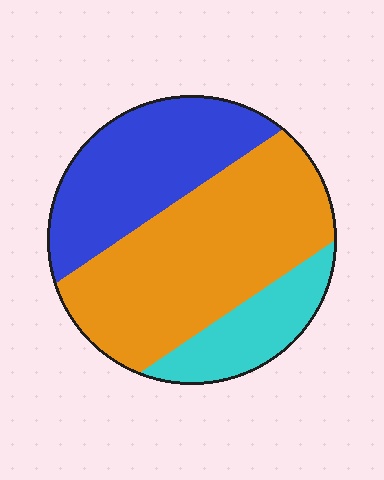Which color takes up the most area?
Orange, at roughly 50%.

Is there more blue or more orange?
Orange.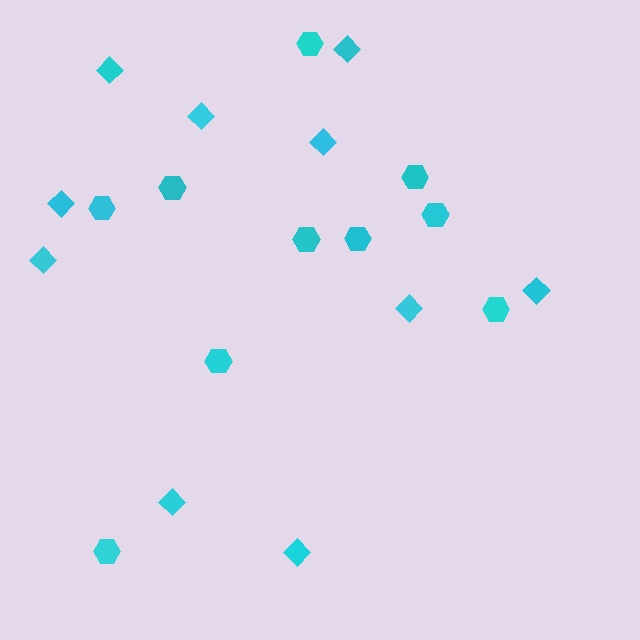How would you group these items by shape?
There are 2 groups: one group of diamonds (10) and one group of hexagons (10).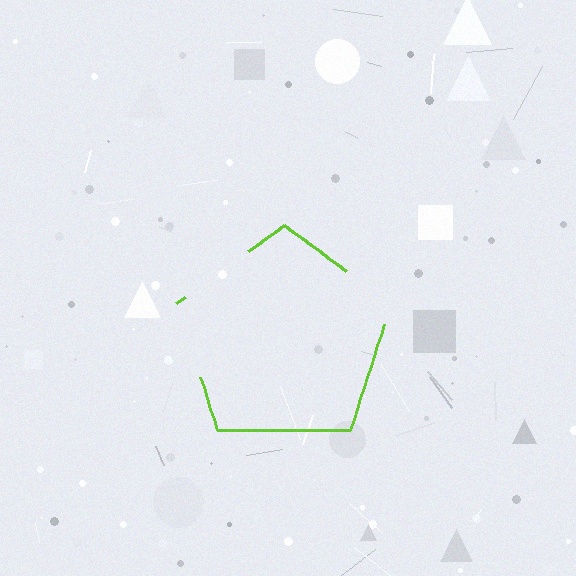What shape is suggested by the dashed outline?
The dashed outline suggests a pentagon.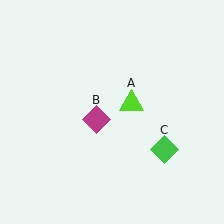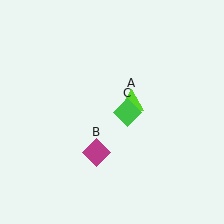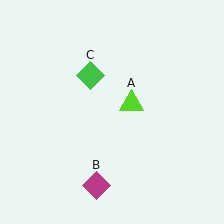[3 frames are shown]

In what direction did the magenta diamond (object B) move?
The magenta diamond (object B) moved down.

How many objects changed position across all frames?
2 objects changed position: magenta diamond (object B), green diamond (object C).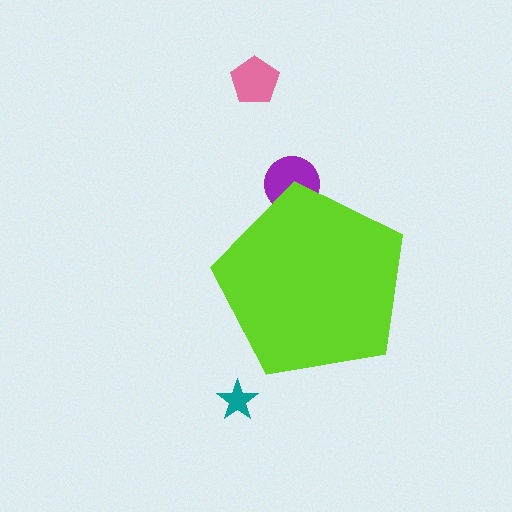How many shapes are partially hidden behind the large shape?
1 shape is partially hidden.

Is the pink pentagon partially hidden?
No, the pink pentagon is fully visible.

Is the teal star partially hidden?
No, the teal star is fully visible.